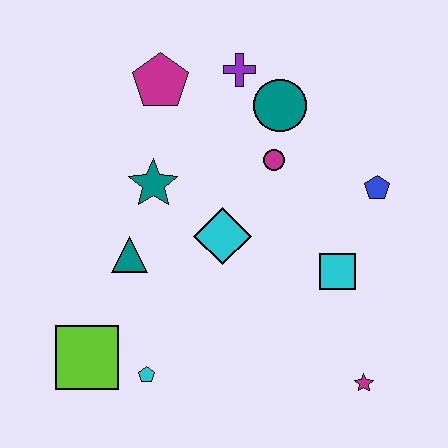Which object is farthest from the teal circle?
The lime square is farthest from the teal circle.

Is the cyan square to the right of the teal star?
Yes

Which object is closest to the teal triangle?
The teal star is closest to the teal triangle.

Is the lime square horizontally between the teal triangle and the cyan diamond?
No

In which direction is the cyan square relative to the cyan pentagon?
The cyan square is to the right of the cyan pentagon.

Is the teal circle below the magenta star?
No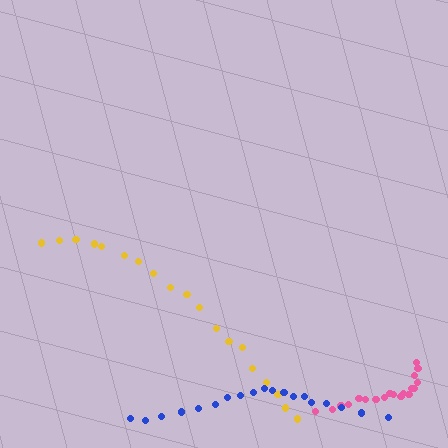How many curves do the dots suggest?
There are 3 distinct paths.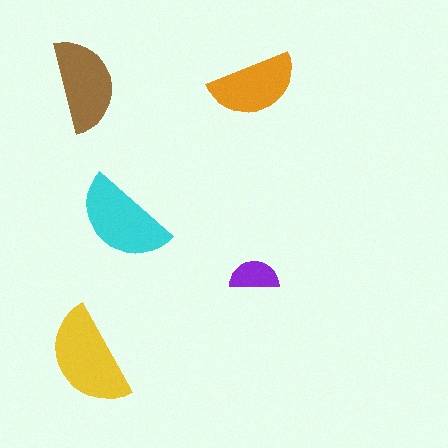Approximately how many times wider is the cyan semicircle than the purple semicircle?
About 2 times wider.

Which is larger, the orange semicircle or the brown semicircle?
The brown one.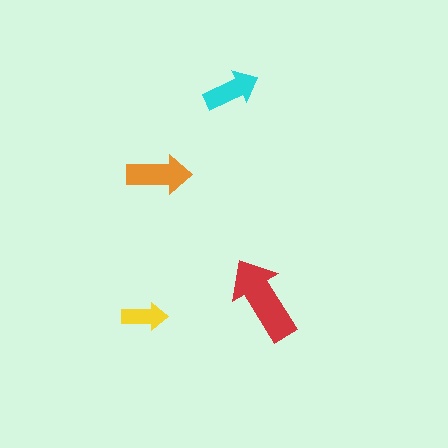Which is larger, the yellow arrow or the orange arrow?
The orange one.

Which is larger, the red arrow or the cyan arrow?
The red one.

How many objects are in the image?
There are 4 objects in the image.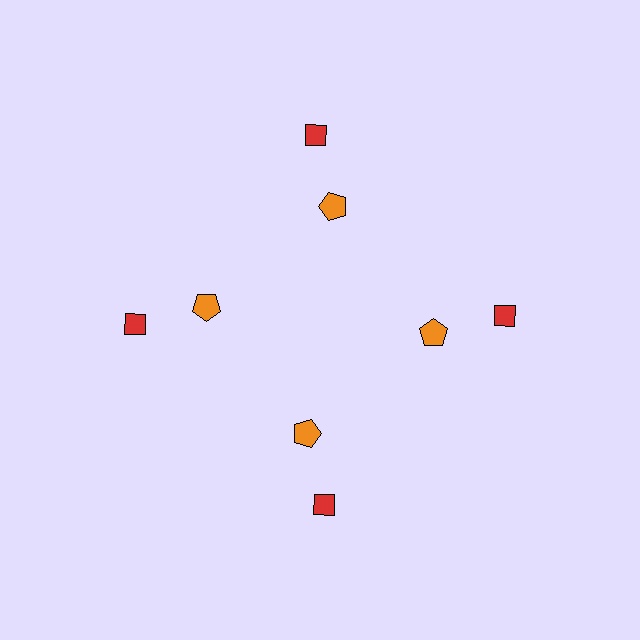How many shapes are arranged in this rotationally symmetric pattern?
There are 8 shapes, arranged in 4 groups of 2.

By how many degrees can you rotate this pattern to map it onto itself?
The pattern maps onto itself every 90 degrees of rotation.